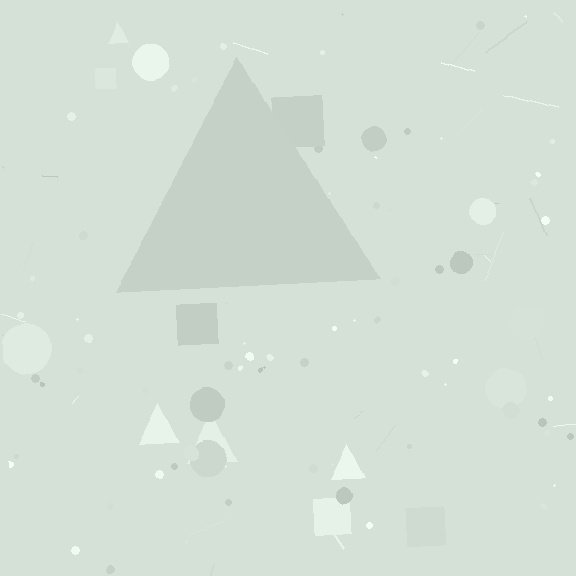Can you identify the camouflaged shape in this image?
The camouflaged shape is a triangle.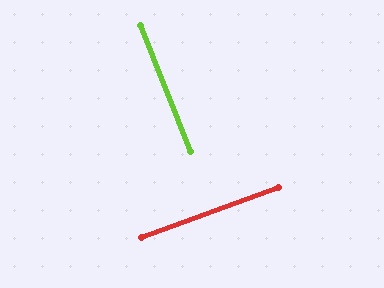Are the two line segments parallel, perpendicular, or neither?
Perpendicular — they meet at approximately 89°.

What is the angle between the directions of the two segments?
Approximately 89 degrees.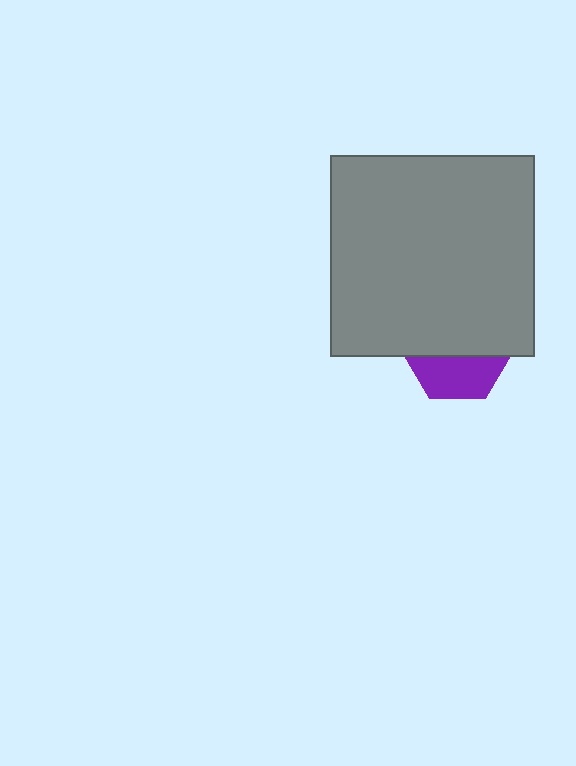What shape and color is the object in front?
The object in front is a gray rectangle.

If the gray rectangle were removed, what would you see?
You would see the complete purple hexagon.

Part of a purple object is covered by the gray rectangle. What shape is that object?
It is a hexagon.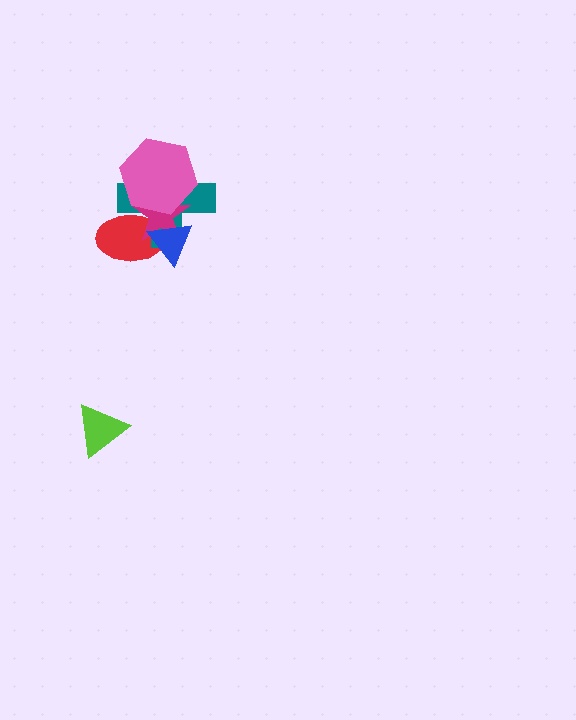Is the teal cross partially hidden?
Yes, it is partially covered by another shape.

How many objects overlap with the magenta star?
4 objects overlap with the magenta star.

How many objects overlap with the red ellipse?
3 objects overlap with the red ellipse.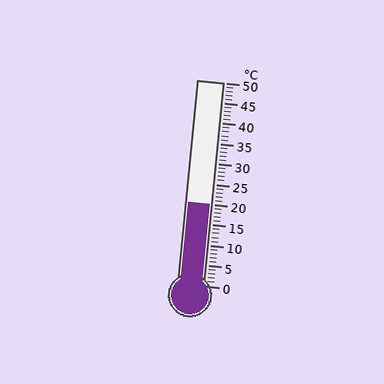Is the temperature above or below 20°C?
The temperature is at 20°C.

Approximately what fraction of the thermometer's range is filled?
The thermometer is filled to approximately 40% of its range.